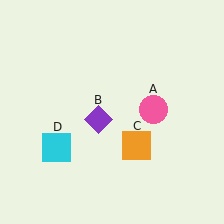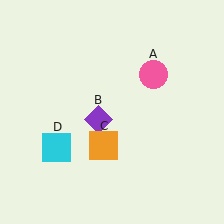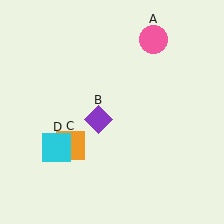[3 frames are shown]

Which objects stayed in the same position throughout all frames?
Purple diamond (object B) and cyan square (object D) remained stationary.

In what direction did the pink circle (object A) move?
The pink circle (object A) moved up.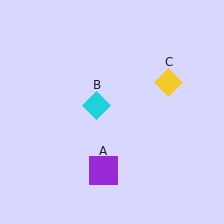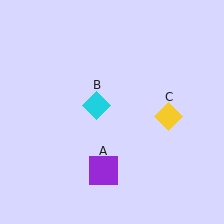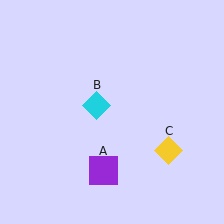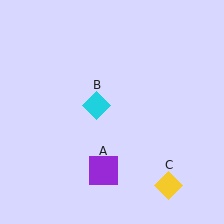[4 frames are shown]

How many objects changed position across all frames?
1 object changed position: yellow diamond (object C).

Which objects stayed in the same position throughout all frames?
Purple square (object A) and cyan diamond (object B) remained stationary.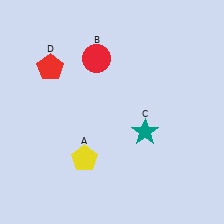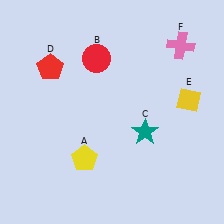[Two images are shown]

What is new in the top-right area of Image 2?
A pink cross (F) was added in the top-right area of Image 2.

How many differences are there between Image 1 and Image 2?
There are 2 differences between the two images.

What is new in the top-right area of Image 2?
A yellow diamond (E) was added in the top-right area of Image 2.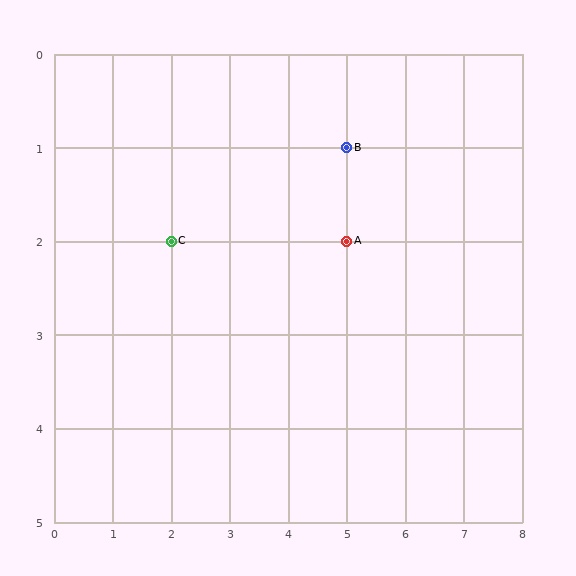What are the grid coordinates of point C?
Point C is at grid coordinates (2, 2).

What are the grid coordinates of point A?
Point A is at grid coordinates (5, 2).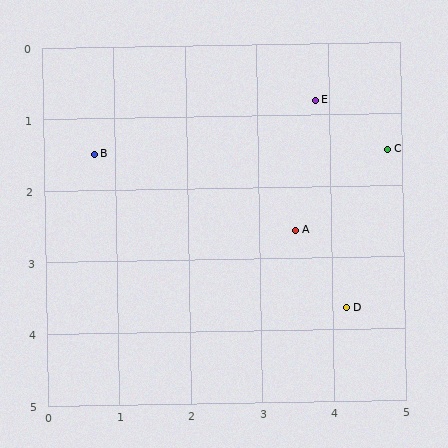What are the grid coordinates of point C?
Point C is at approximately (4.8, 1.5).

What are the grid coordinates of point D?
Point D is at approximately (4.2, 3.7).